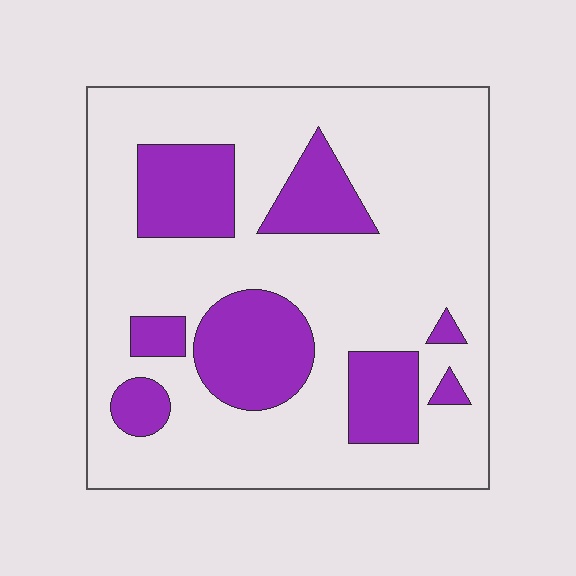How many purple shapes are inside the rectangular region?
8.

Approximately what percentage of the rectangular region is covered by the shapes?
Approximately 25%.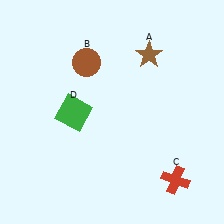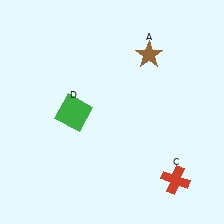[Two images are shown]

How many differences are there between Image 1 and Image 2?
There is 1 difference between the two images.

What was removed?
The brown circle (B) was removed in Image 2.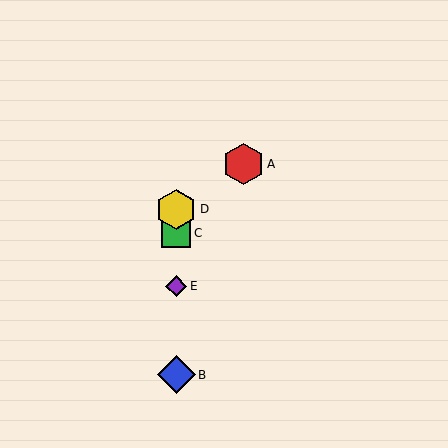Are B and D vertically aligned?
Yes, both are at x≈176.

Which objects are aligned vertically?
Objects B, C, D, E are aligned vertically.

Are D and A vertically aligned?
No, D is at x≈176 and A is at x≈243.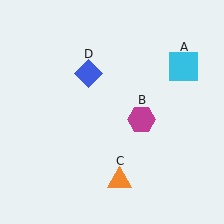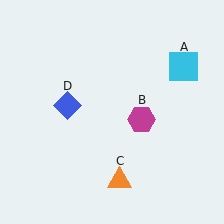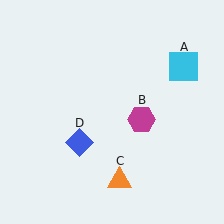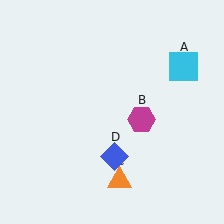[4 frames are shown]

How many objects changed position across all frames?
1 object changed position: blue diamond (object D).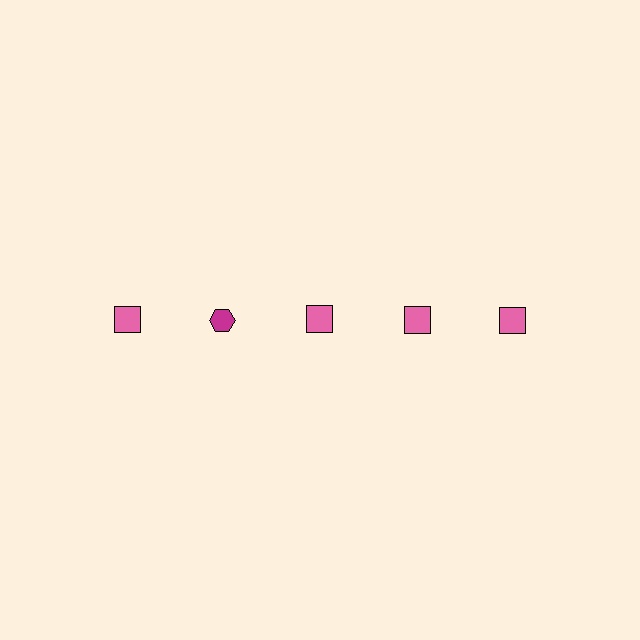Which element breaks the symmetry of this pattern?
The magenta hexagon in the top row, second from left column breaks the symmetry. All other shapes are pink squares.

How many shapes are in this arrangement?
There are 5 shapes arranged in a grid pattern.